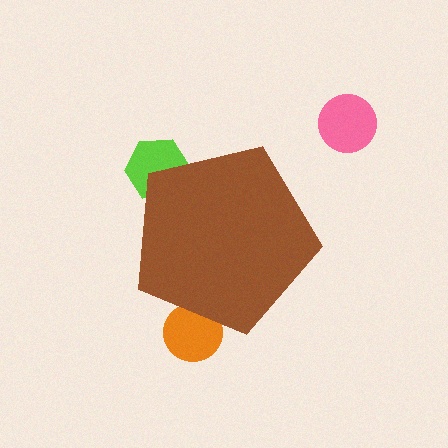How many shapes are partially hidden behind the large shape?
2 shapes are partially hidden.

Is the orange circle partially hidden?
Yes, the orange circle is partially hidden behind the brown pentagon.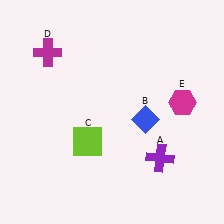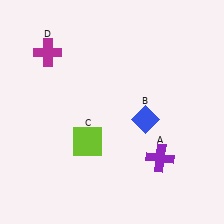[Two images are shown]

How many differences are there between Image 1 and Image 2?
There is 1 difference between the two images.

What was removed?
The magenta hexagon (E) was removed in Image 2.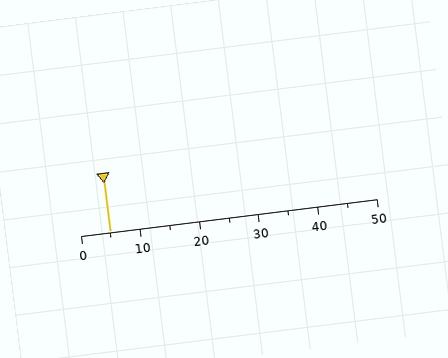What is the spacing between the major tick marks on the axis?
The major ticks are spaced 10 apart.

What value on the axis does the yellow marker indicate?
The marker indicates approximately 5.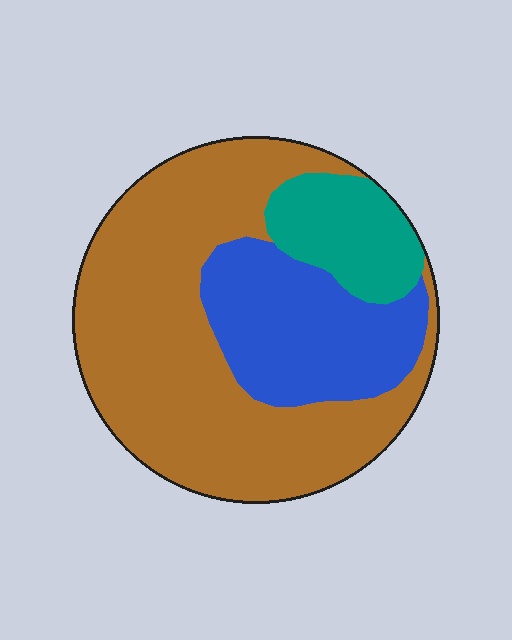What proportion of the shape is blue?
Blue takes up about one quarter (1/4) of the shape.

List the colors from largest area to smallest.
From largest to smallest: brown, blue, teal.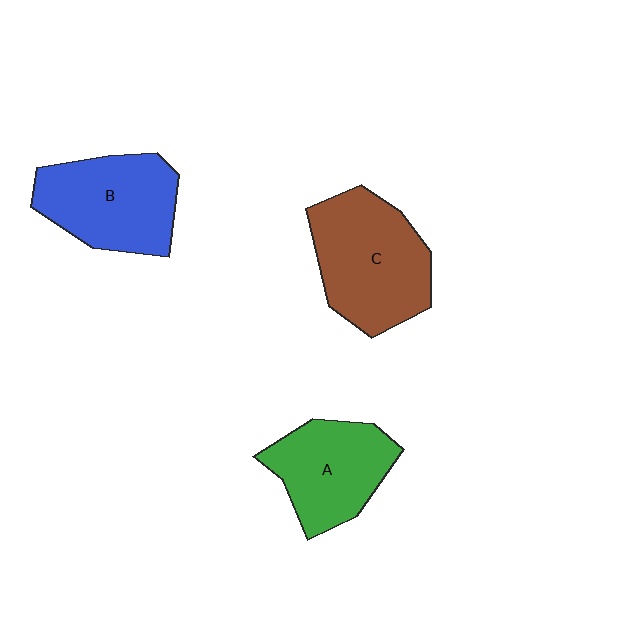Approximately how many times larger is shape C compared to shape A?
Approximately 1.3 times.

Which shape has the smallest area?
Shape A (green).